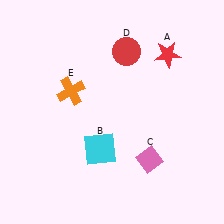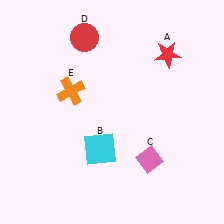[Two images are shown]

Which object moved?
The red circle (D) moved left.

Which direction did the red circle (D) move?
The red circle (D) moved left.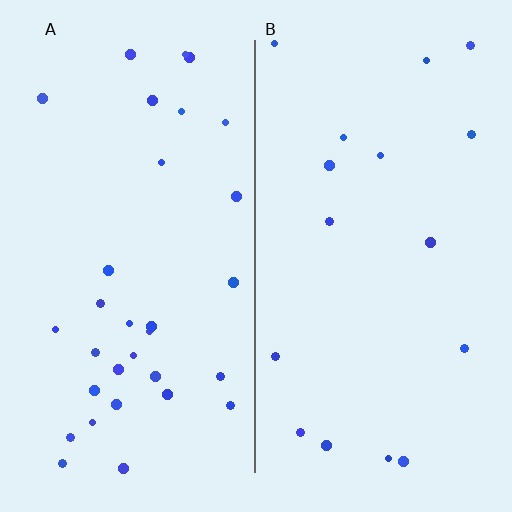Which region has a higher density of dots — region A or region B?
A (the left).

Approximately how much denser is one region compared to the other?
Approximately 2.0× — region A over region B.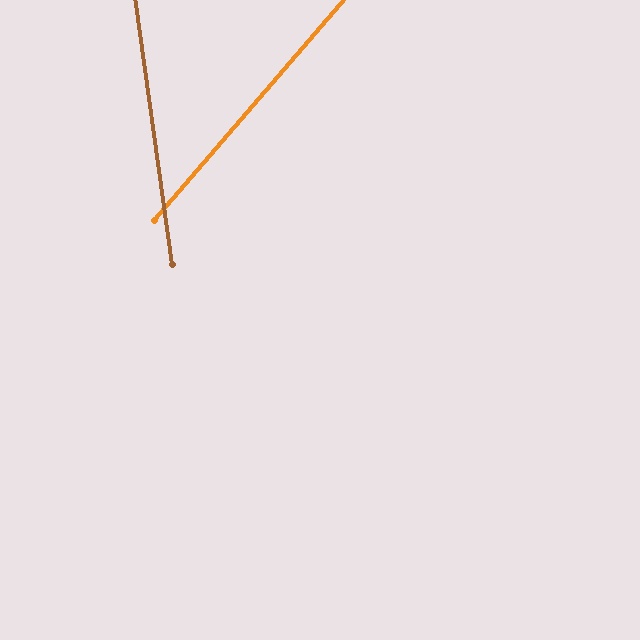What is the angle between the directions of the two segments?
Approximately 49 degrees.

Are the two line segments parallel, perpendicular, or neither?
Neither parallel nor perpendicular — they differ by about 49°.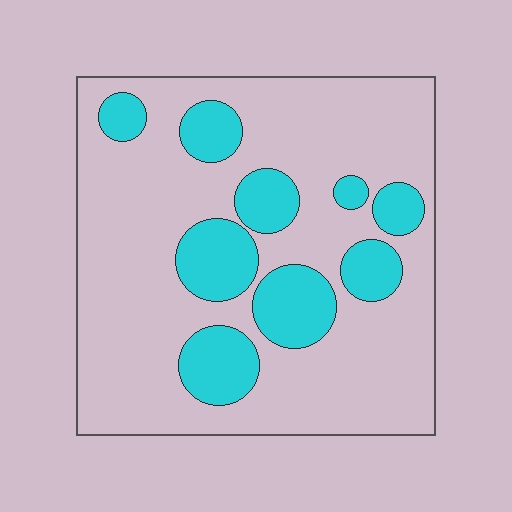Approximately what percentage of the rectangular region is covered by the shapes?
Approximately 25%.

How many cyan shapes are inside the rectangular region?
9.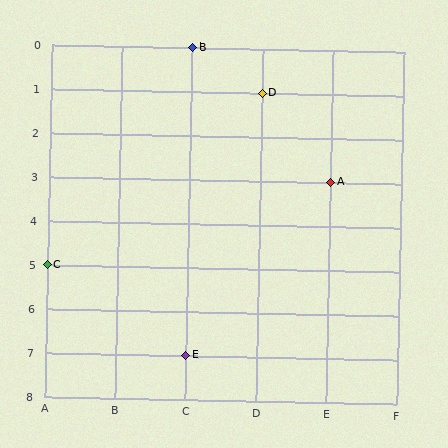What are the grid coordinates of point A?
Point A is at grid coordinates (E, 3).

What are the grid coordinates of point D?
Point D is at grid coordinates (D, 1).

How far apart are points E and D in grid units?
Points E and D are 1 column and 6 rows apart (about 6.1 grid units diagonally).